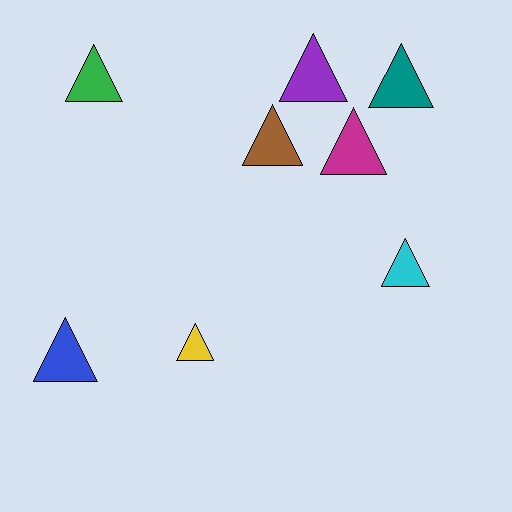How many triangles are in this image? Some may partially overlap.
There are 8 triangles.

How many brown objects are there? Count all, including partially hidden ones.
There is 1 brown object.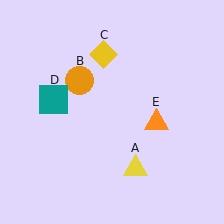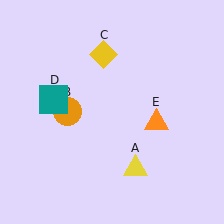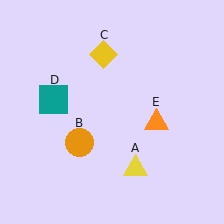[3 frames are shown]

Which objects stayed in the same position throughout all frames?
Yellow triangle (object A) and yellow diamond (object C) and teal square (object D) and orange triangle (object E) remained stationary.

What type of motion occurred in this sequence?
The orange circle (object B) rotated counterclockwise around the center of the scene.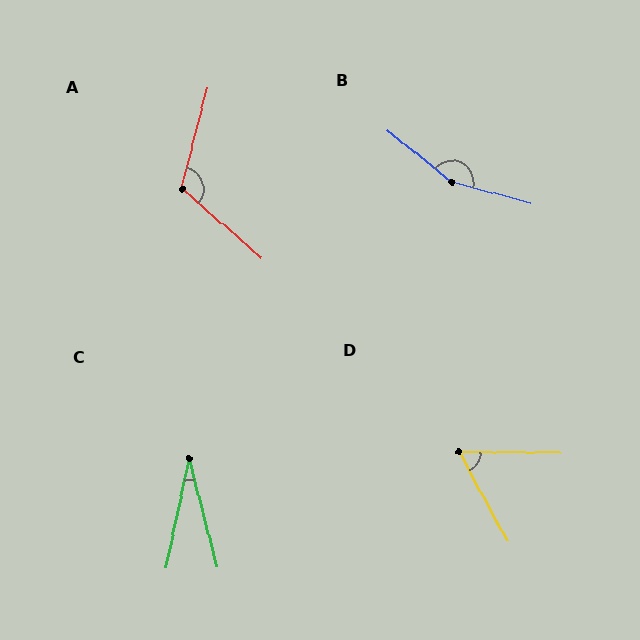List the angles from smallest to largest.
C (26°), D (61°), A (117°), B (156°).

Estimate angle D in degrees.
Approximately 61 degrees.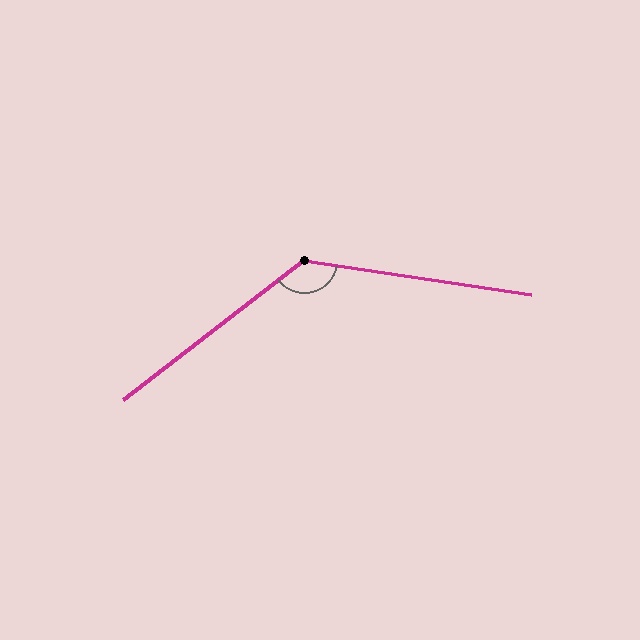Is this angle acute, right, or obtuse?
It is obtuse.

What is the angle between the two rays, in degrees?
Approximately 134 degrees.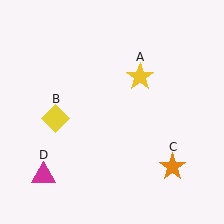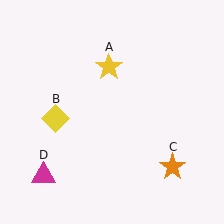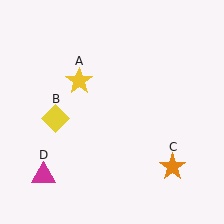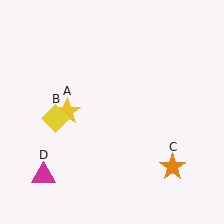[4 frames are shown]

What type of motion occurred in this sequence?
The yellow star (object A) rotated counterclockwise around the center of the scene.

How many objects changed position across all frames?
1 object changed position: yellow star (object A).